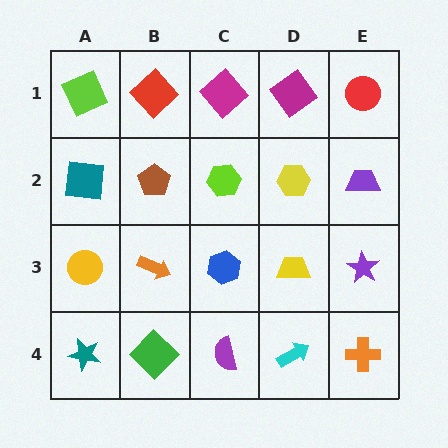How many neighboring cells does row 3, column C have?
4.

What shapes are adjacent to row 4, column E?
A purple star (row 3, column E), a cyan arrow (row 4, column D).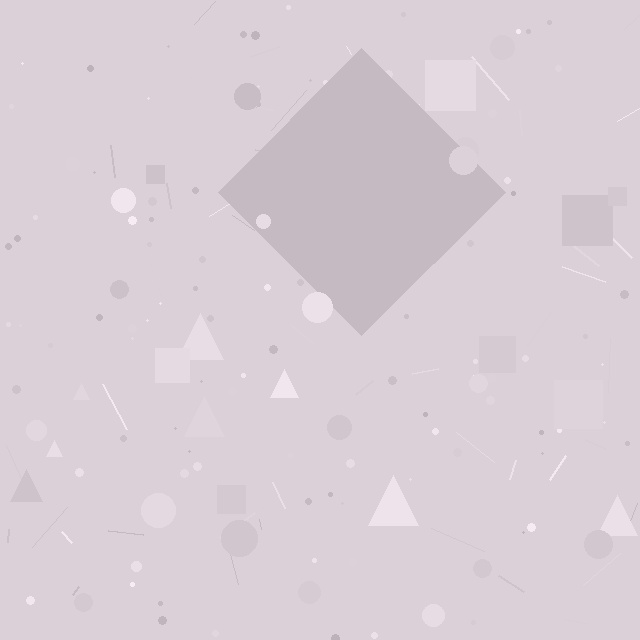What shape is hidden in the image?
A diamond is hidden in the image.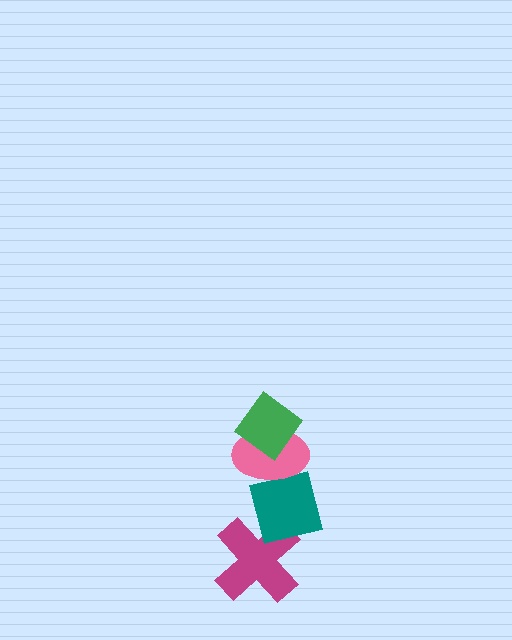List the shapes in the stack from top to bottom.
From top to bottom: the green diamond, the pink ellipse, the teal square, the magenta cross.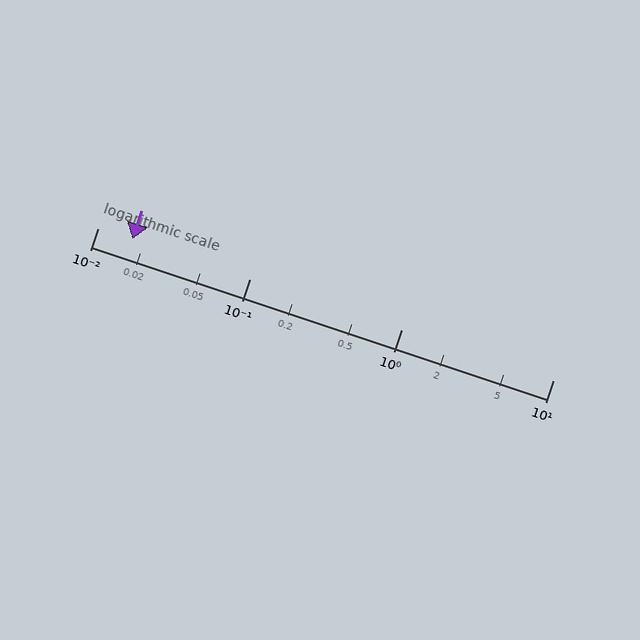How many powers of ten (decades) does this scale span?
The scale spans 3 decades, from 0.01 to 10.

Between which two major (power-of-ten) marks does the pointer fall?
The pointer is between 0.01 and 0.1.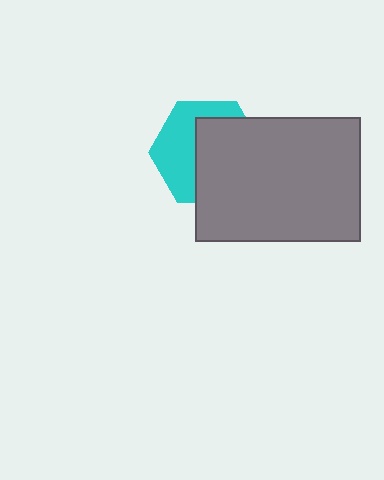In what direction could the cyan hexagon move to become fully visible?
The cyan hexagon could move toward the upper-left. That would shift it out from behind the gray rectangle entirely.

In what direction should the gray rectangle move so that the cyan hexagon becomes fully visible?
The gray rectangle should move toward the lower-right. That is the shortest direction to clear the overlap and leave the cyan hexagon fully visible.